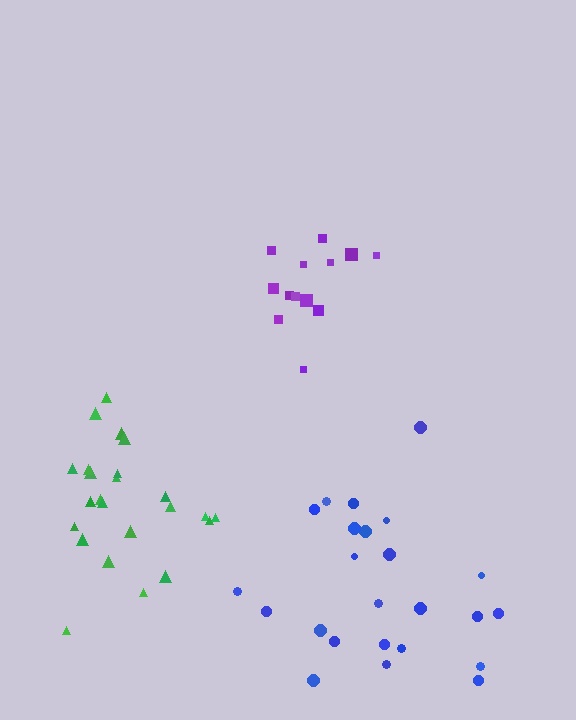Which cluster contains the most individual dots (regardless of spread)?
Green (24).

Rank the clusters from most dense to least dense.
purple, green, blue.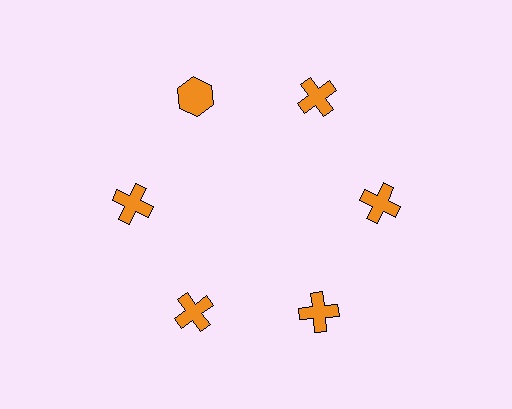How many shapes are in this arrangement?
There are 6 shapes arranged in a ring pattern.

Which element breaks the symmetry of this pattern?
The orange hexagon at roughly the 11 o'clock position breaks the symmetry. All other shapes are orange crosses.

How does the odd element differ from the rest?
It has a different shape: hexagon instead of cross.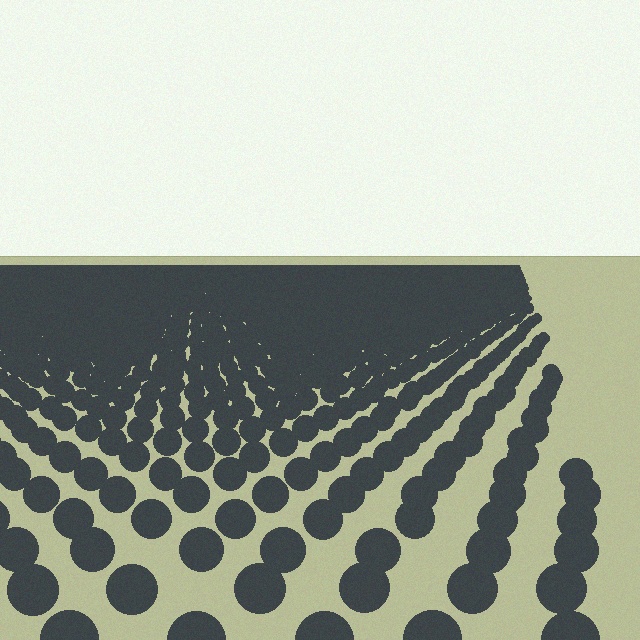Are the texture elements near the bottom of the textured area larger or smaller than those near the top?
Larger. Near the bottom, elements are closer to the viewer and appear at a bigger on-screen size.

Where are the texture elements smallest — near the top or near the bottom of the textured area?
Near the top.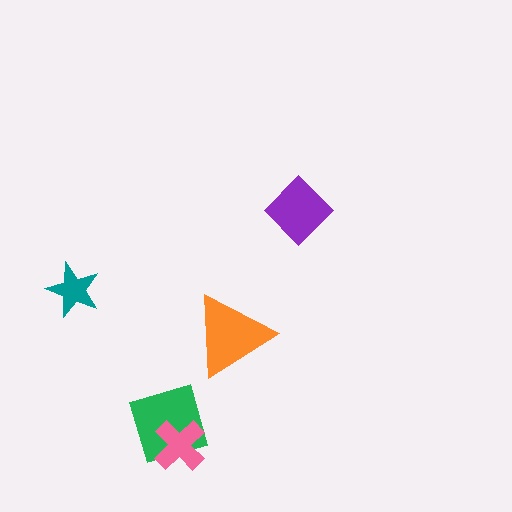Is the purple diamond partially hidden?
No, no other shape covers it.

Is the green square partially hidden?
Yes, it is partially covered by another shape.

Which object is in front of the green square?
The pink cross is in front of the green square.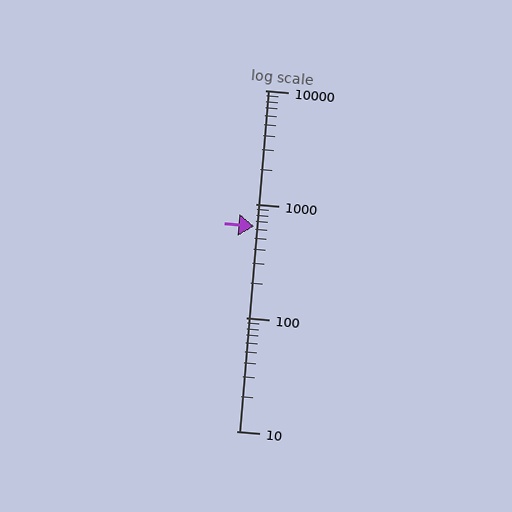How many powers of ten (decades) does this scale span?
The scale spans 3 decades, from 10 to 10000.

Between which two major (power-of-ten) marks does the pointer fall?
The pointer is between 100 and 1000.